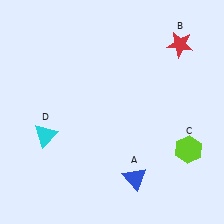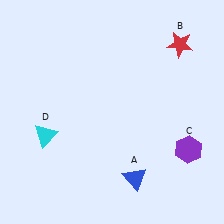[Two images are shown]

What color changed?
The hexagon (C) changed from lime in Image 1 to purple in Image 2.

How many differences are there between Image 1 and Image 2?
There is 1 difference between the two images.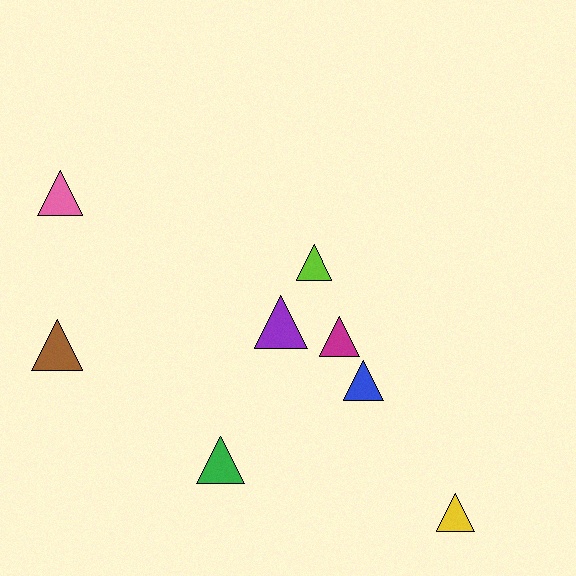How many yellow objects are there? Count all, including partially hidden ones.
There is 1 yellow object.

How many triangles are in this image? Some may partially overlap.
There are 8 triangles.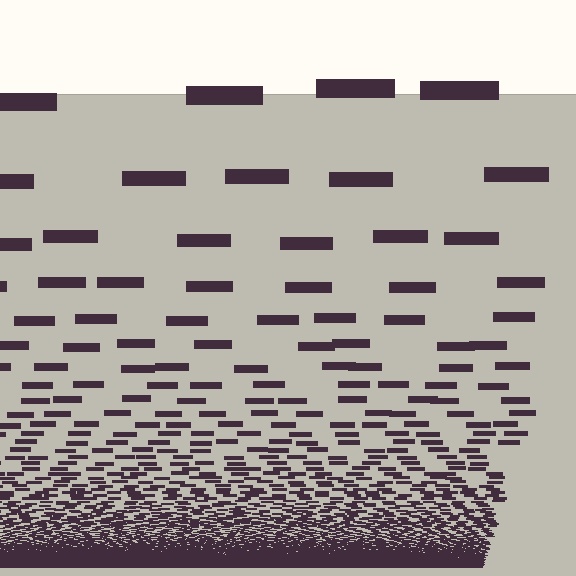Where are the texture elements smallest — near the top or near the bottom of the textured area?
Near the bottom.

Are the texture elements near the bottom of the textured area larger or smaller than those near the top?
Smaller. The gradient is inverted — elements near the bottom are smaller and denser.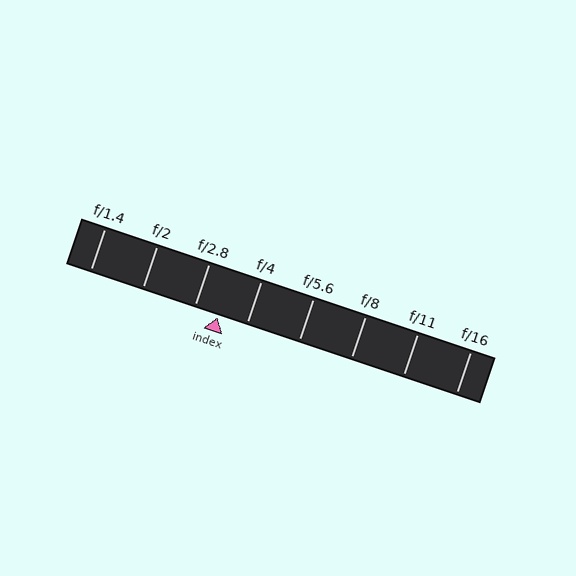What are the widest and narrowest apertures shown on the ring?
The widest aperture shown is f/1.4 and the narrowest is f/16.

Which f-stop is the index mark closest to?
The index mark is closest to f/2.8.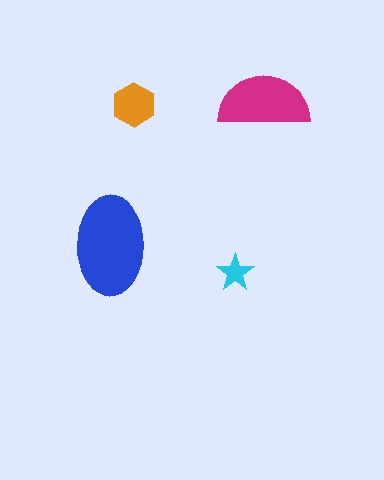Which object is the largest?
The blue ellipse.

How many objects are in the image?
There are 4 objects in the image.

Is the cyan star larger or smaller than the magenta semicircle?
Smaller.